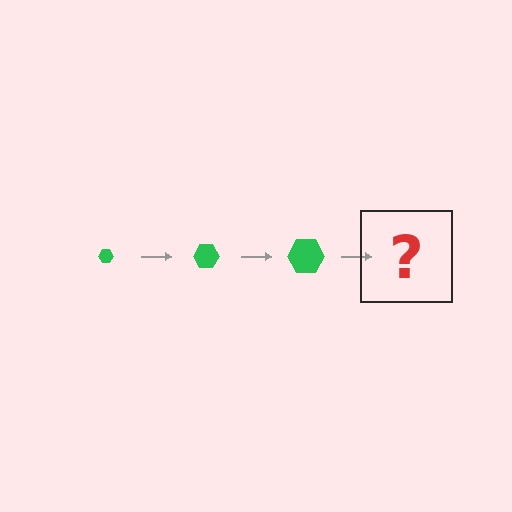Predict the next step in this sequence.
The next step is a green hexagon, larger than the previous one.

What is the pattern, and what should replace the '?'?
The pattern is that the hexagon gets progressively larger each step. The '?' should be a green hexagon, larger than the previous one.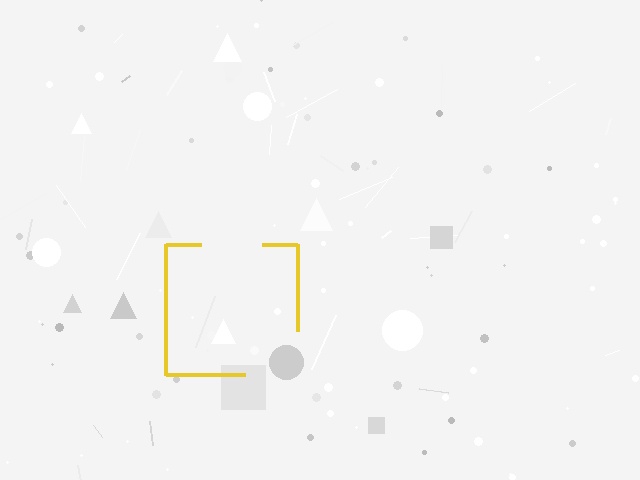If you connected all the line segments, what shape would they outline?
They would outline a square.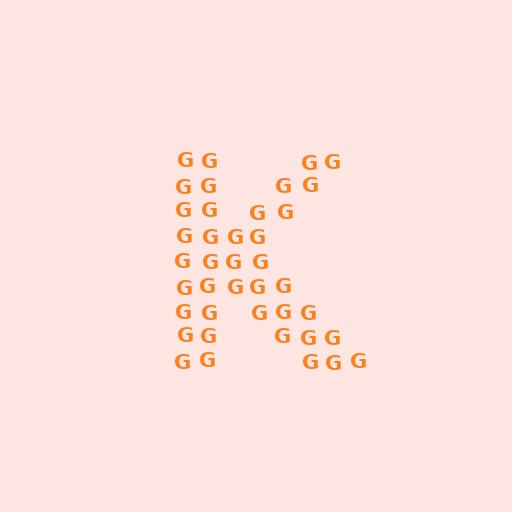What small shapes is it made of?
It is made of small letter G's.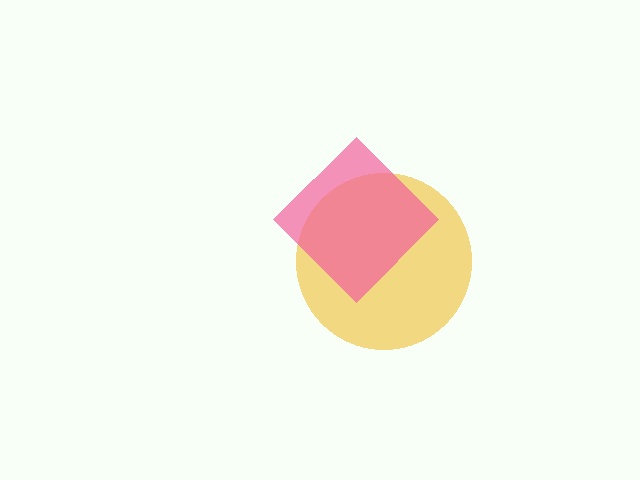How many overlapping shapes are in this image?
There are 2 overlapping shapes in the image.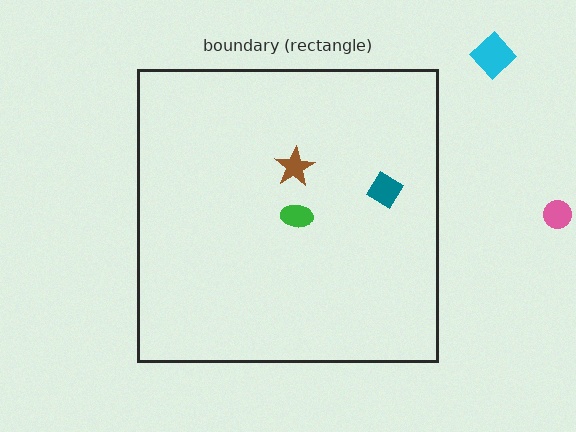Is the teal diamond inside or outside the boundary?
Inside.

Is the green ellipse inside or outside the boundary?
Inside.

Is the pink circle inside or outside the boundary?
Outside.